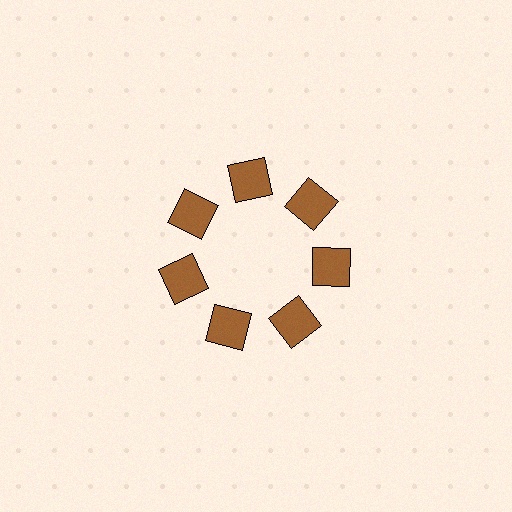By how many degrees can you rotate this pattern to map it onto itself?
The pattern maps onto itself every 51 degrees of rotation.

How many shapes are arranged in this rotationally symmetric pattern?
There are 7 shapes, arranged in 7 groups of 1.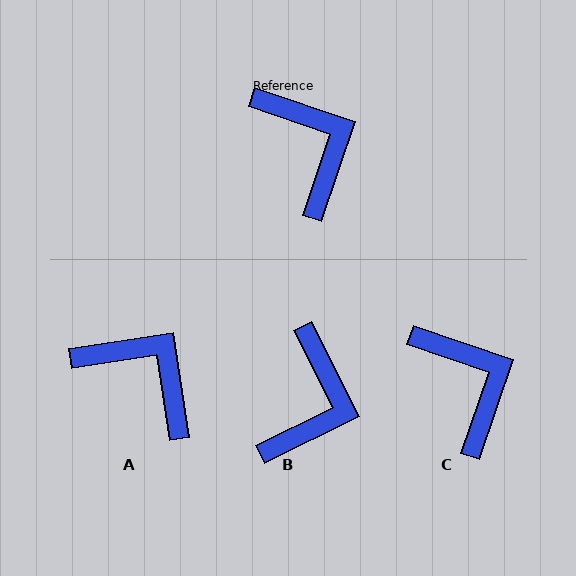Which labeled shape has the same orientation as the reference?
C.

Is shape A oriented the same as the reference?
No, it is off by about 27 degrees.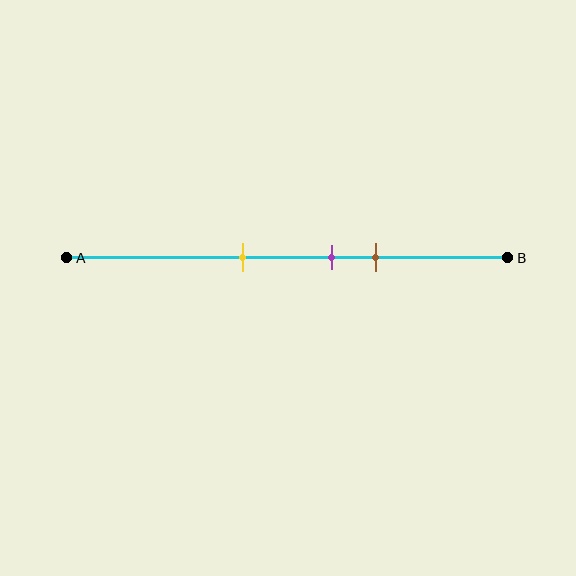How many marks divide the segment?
There are 3 marks dividing the segment.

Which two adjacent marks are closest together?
The purple and brown marks are the closest adjacent pair.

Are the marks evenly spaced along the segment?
Yes, the marks are approximately evenly spaced.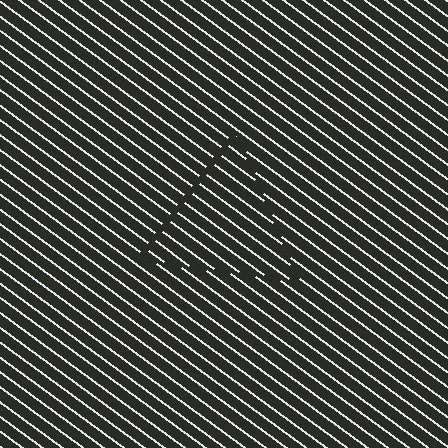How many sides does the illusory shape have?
3 sides — the line-ends trace a triangle.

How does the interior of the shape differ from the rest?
The interior of the shape contains the same grating, shifted by half a period — the contour is defined by the phase discontinuity where line-ends from the inner and outer gratings abut.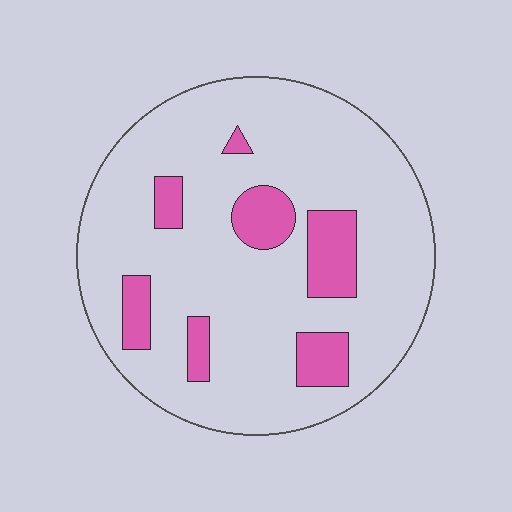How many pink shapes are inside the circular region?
7.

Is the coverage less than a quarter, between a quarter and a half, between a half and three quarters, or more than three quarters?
Less than a quarter.